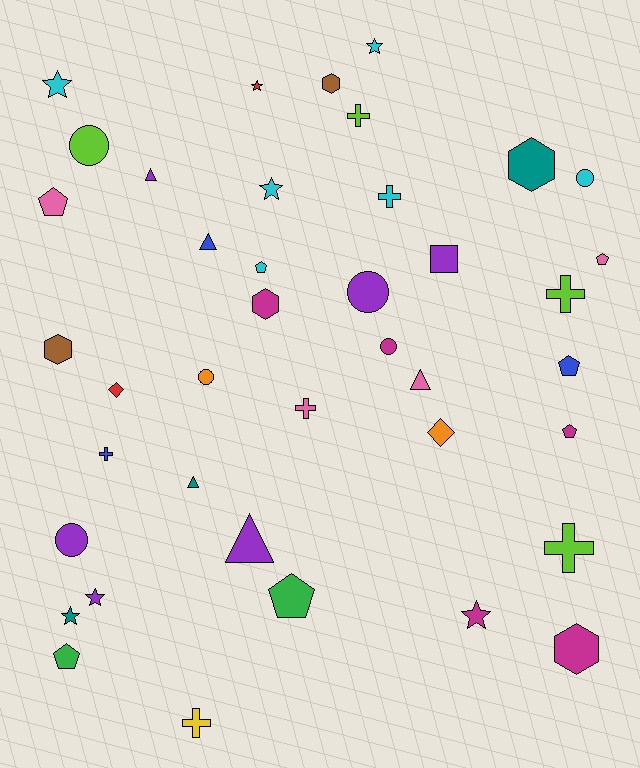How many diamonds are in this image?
There are 2 diamonds.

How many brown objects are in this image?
There are 2 brown objects.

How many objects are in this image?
There are 40 objects.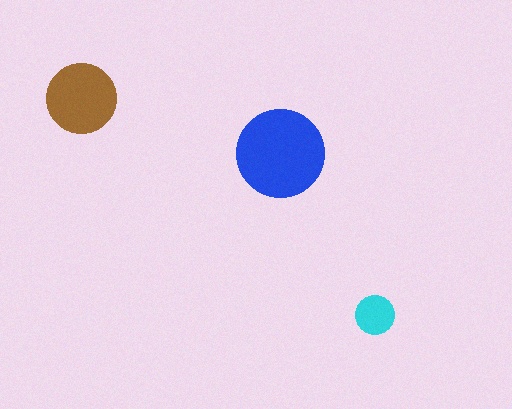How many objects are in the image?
There are 3 objects in the image.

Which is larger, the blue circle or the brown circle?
The blue one.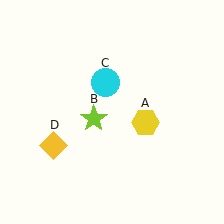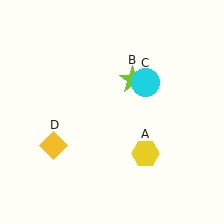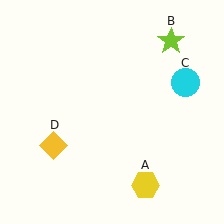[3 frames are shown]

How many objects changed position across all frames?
3 objects changed position: yellow hexagon (object A), lime star (object B), cyan circle (object C).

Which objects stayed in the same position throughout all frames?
Yellow diamond (object D) remained stationary.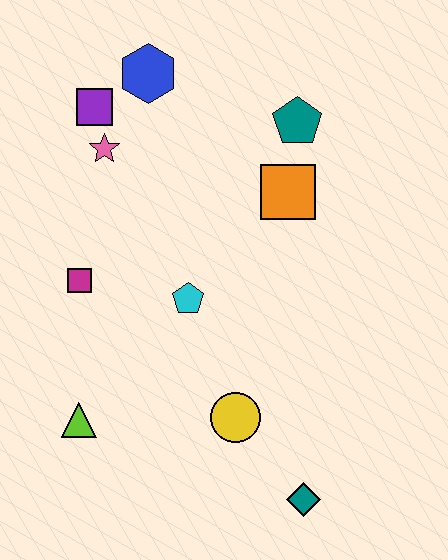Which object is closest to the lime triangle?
The magenta square is closest to the lime triangle.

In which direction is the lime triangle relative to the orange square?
The lime triangle is below the orange square.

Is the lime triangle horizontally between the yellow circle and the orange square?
No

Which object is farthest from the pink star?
The teal diamond is farthest from the pink star.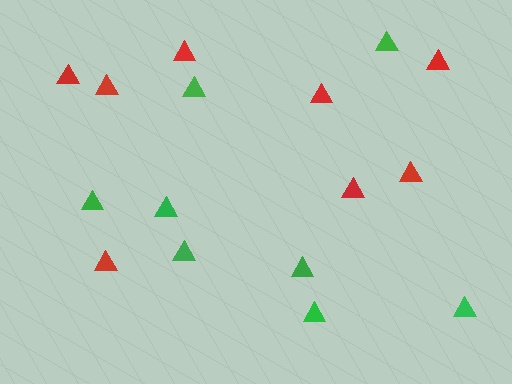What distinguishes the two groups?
There are 2 groups: one group of red triangles (8) and one group of green triangles (8).